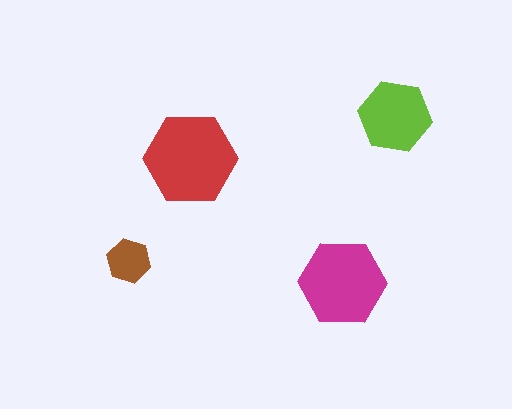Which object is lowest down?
The magenta hexagon is bottommost.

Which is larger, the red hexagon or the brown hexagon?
The red one.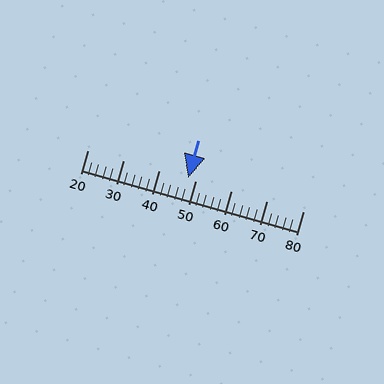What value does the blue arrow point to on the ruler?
The blue arrow points to approximately 48.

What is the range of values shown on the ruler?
The ruler shows values from 20 to 80.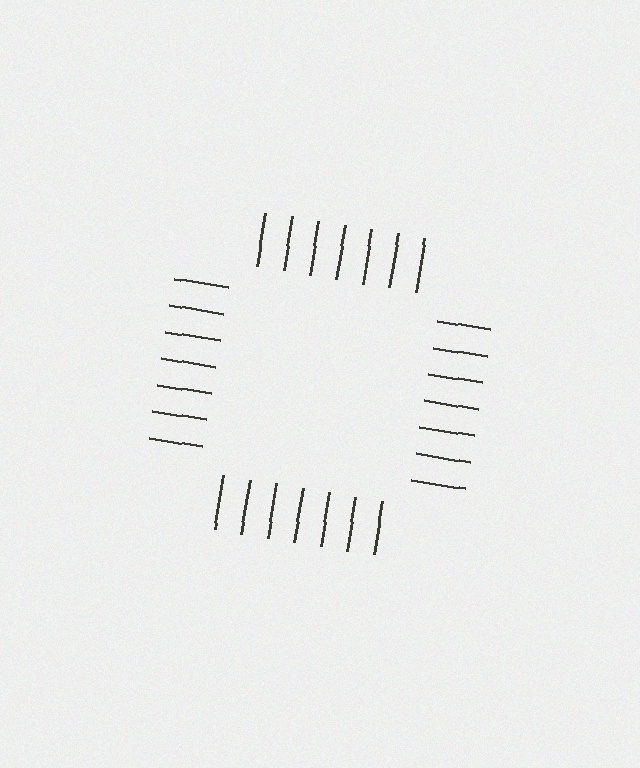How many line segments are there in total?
28 — 7 along each of the 4 edges.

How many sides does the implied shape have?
4 sides — the line-ends trace a square.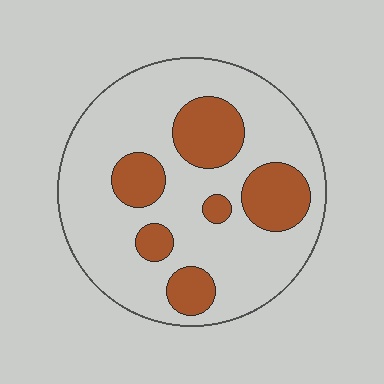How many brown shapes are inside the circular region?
6.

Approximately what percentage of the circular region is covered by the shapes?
Approximately 25%.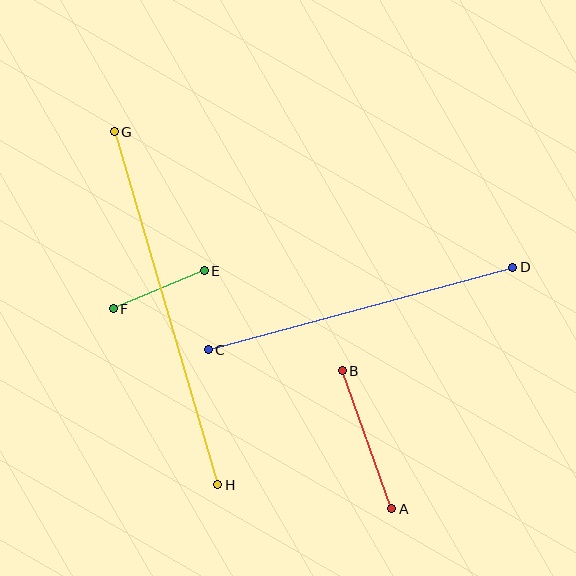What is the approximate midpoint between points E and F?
The midpoint is at approximately (159, 290) pixels.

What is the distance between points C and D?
The distance is approximately 315 pixels.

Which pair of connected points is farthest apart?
Points G and H are farthest apart.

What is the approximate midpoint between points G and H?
The midpoint is at approximately (166, 308) pixels.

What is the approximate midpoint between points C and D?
The midpoint is at approximately (361, 309) pixels.